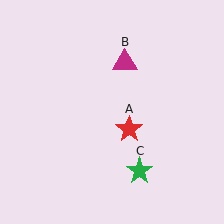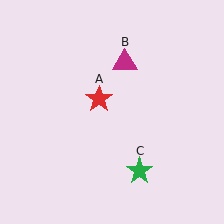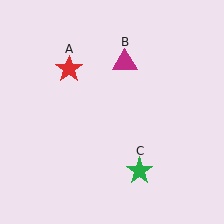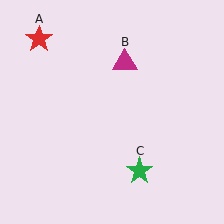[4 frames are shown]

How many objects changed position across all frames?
1 object changed position: red star (object A).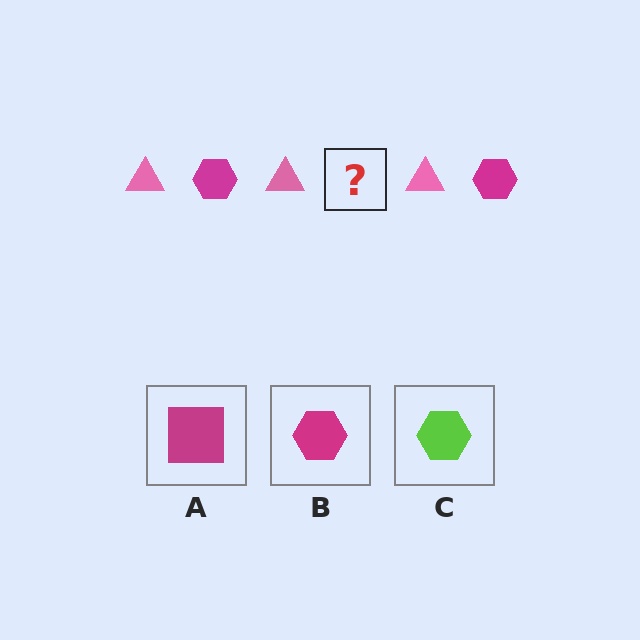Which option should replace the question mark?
Option B.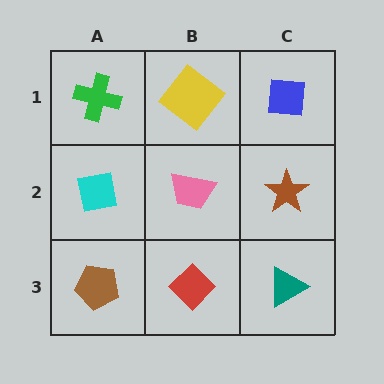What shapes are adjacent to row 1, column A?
A cyan square (row 2, column A), a yellow diamond (row 1, column B).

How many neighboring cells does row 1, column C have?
2.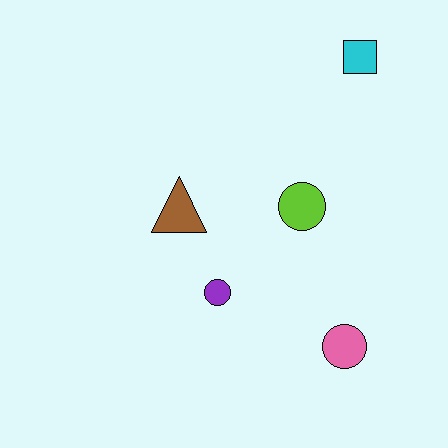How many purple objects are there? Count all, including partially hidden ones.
There is 1 purple object.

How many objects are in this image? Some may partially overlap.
There are 5 objects.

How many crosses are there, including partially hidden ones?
There are no crosses.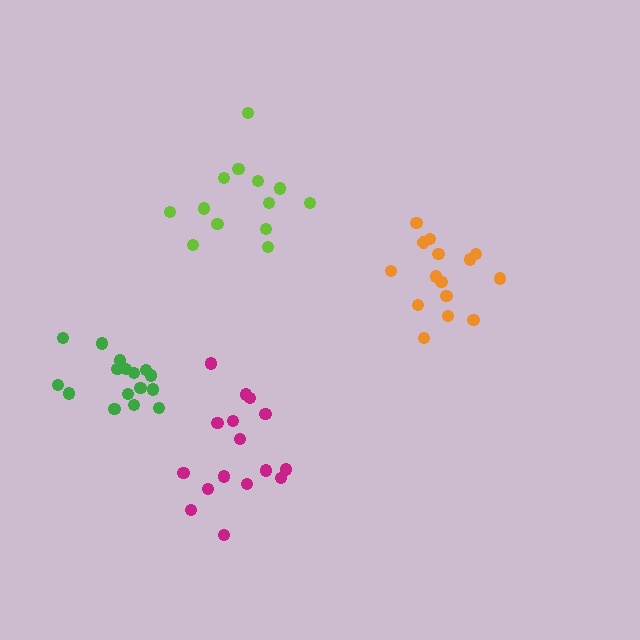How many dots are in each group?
Group 1: 13 dots, Group 2: 16 dots, Group 3: 15 dots, Group 4: 16 dots (60 total).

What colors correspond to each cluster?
The clusters are colored: lime, magenta, orange, green.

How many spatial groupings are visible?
There are 4 spatial groupings.